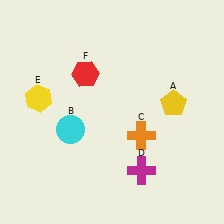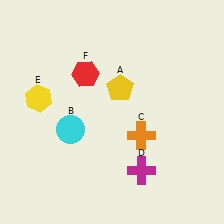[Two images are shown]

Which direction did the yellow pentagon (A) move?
The yellow pentagon (A) moved left.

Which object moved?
The yellow pentagon (A) moved left.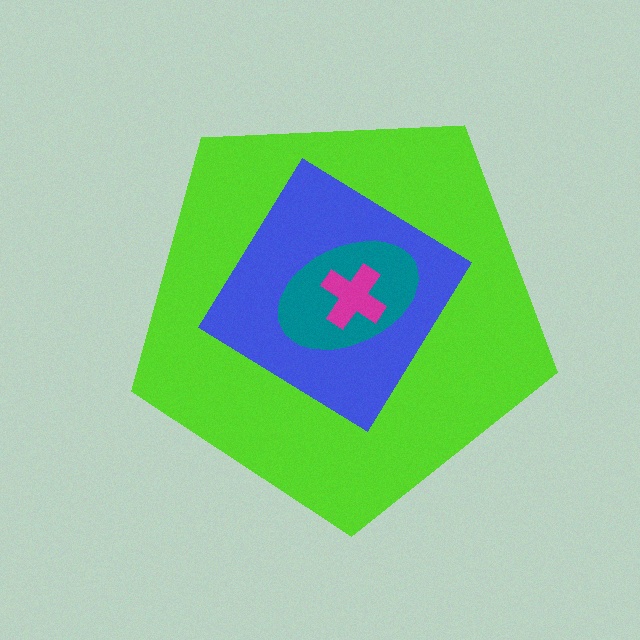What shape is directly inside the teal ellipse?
The magenta cross.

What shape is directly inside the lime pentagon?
The blue diamond.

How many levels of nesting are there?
4.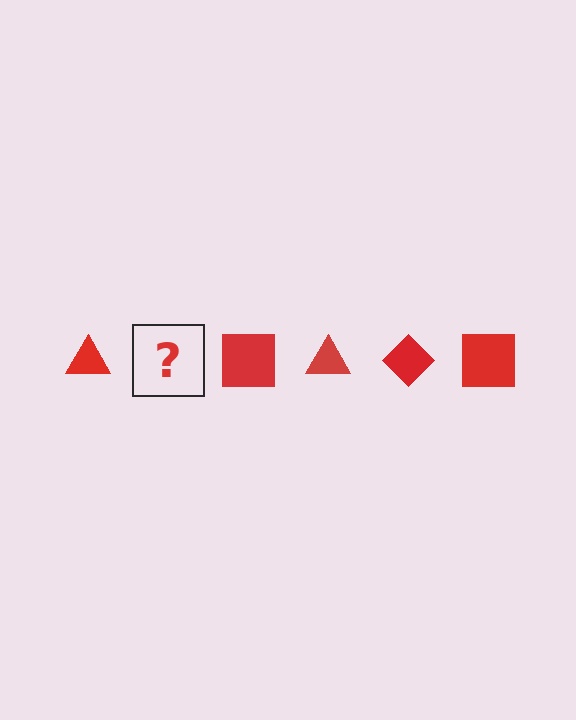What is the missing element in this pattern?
The missing element is a red diamond.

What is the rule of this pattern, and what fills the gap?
The rule is that the pattern cycles through triangle, diamond, square shapes in red. The gap should be filled with a red diamond.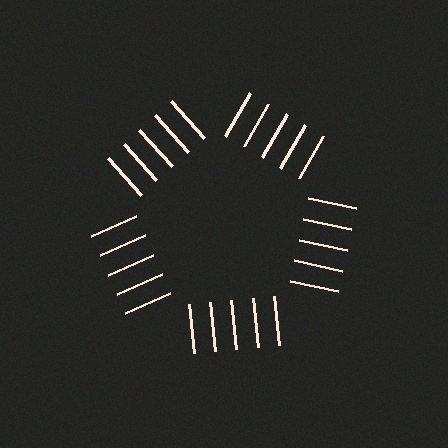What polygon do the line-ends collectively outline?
An illusory pentagon — the line segments terminate on its edges but no continuous stroke is drawn.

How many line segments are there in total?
25 — 5 along each of the 5 edges.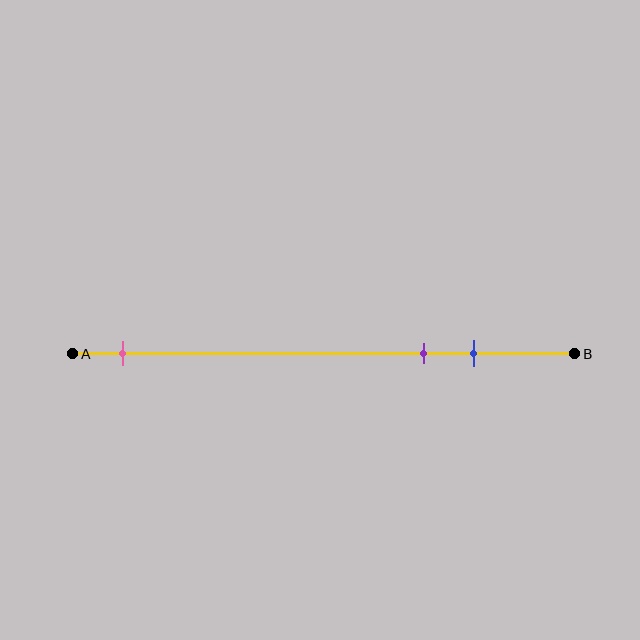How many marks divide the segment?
There are 3 marks dividing the segment.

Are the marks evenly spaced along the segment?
No, the marks are not evenly spaced.